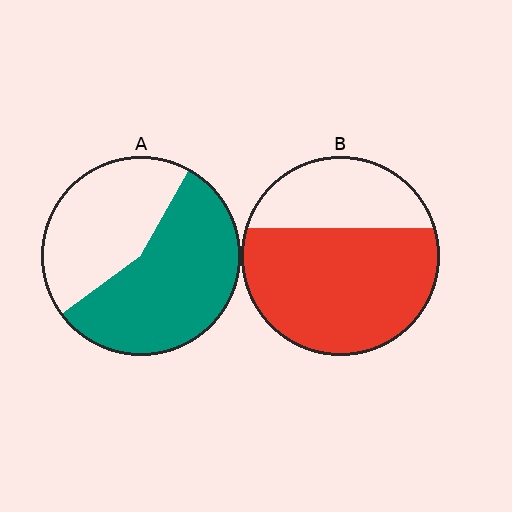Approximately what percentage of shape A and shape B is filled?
A is approximately 55% and B is approximately 70%.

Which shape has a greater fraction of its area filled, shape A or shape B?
Shape B.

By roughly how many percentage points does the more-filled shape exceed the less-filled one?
By roughly 10 percentage points (B over A).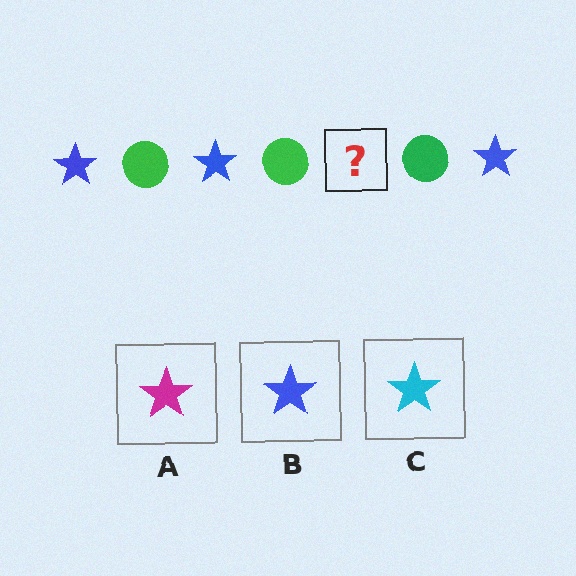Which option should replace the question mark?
Option B.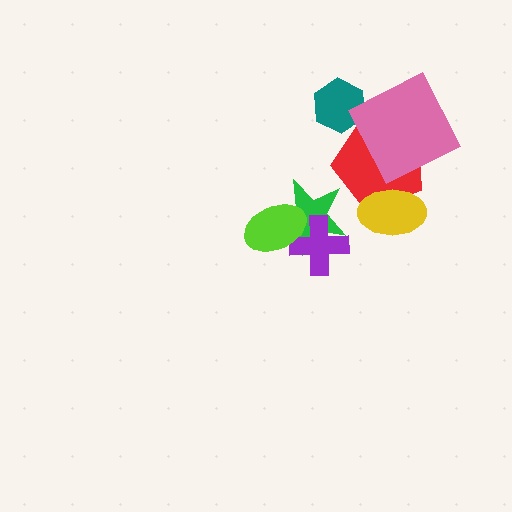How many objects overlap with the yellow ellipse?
1 object overlaps with the yellow ellipse.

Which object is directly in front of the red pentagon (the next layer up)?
The yellow ellipse is directly in front of the red pentagon.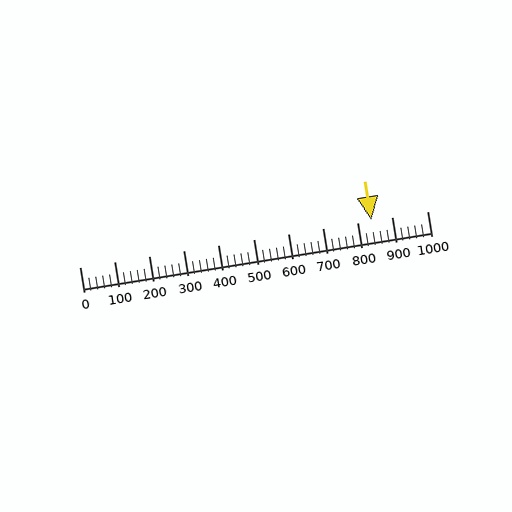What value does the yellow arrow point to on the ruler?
The yellow arrow points to approximately 840.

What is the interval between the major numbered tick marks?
The major tick marks are spaced 100 units apart.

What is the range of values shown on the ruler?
The ruler shows values from 0 to 1000.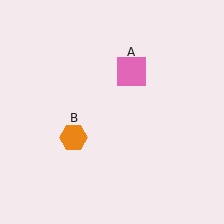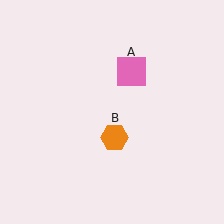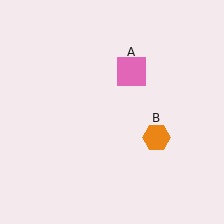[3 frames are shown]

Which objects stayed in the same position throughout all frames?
Pink square (object A) remained stationary.